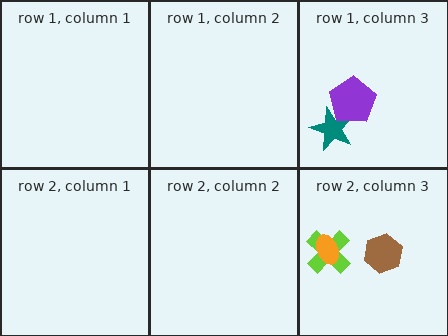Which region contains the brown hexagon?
The row 2, column 3 region.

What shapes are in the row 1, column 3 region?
The teal star, the purple pentagon.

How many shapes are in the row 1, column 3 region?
2.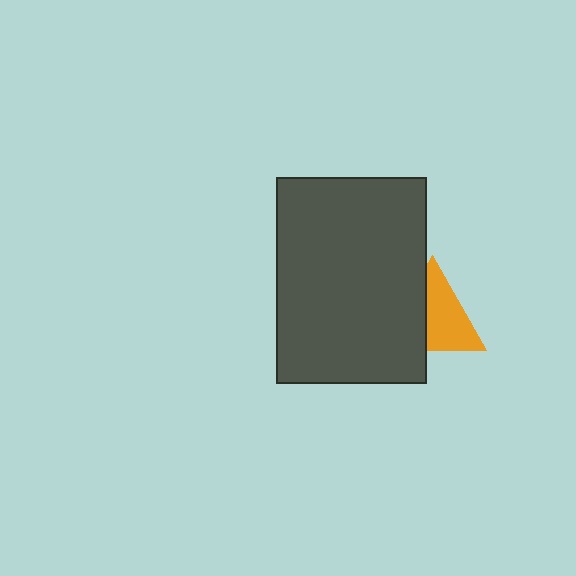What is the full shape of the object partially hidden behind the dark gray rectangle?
The partially hidden object is an orange triangle.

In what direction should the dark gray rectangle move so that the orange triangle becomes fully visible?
The dark gray rectangle should move left. That is the shortest direction to clear the overlap and leave the orange triangle fully visible.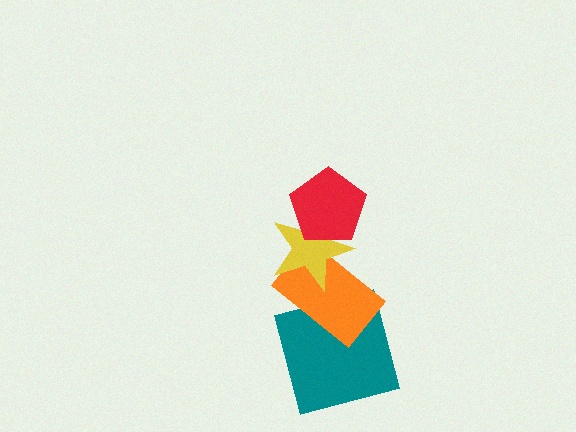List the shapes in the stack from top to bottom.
From top to bottom: the red pentagon, the yellow star, the orange rectangle, the teal square.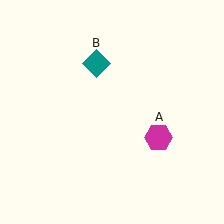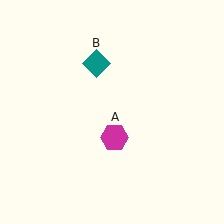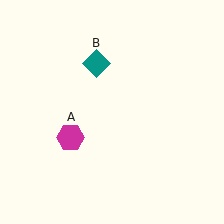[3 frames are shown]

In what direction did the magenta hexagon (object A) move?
The magenta hexagon (object A) moved left.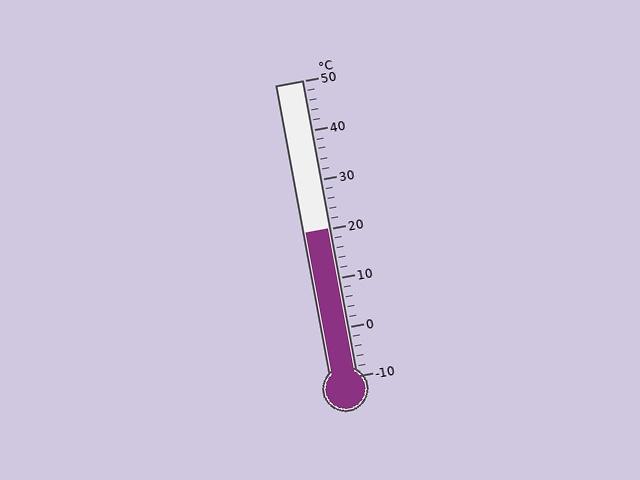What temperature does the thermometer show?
The thermometer shows approximately 20°C.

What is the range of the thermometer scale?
The thermometer scale ranges from -10°C to 50°C.